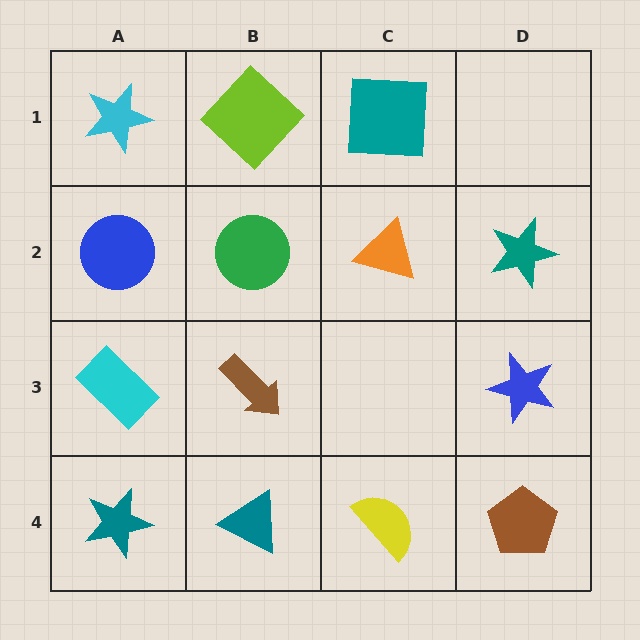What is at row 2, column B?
A green circle.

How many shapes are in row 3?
3 shapes.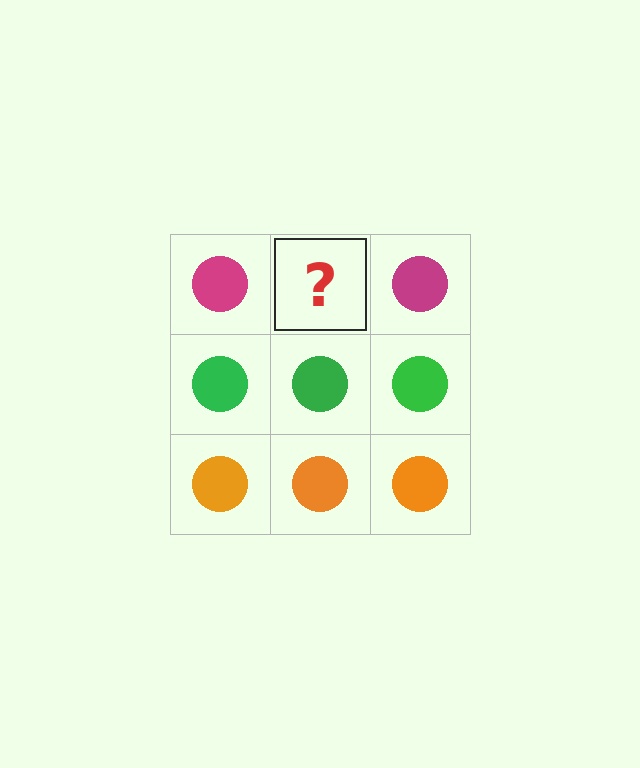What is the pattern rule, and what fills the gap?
The rule is that each row has a consistent color. The gap should be filled with a magenta circle.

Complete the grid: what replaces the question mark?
The question mark should be replaced with a magenta circle.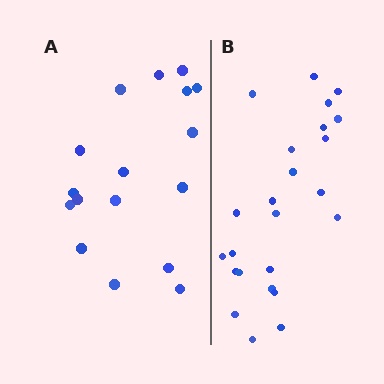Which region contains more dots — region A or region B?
Region B (the right region) has more dots.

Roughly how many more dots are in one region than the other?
Region B has roughly 8 or so more dots than region A.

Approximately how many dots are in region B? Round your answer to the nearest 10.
About 20 dots. (The exact count is 24, which rounds to 20.)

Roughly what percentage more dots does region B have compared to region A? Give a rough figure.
About 40% more.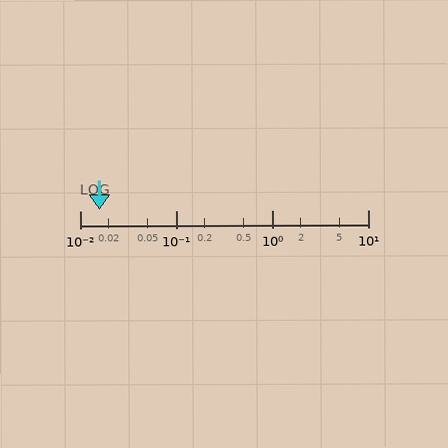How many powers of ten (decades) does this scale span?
The scale spans 3 decades, from 0.01 to 10.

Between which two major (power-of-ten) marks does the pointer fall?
The pointer is between 0.01 and 0.1.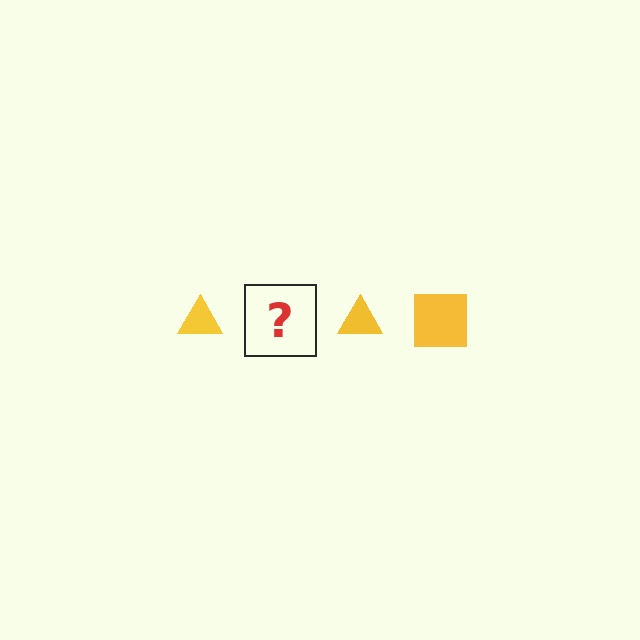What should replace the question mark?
The question mark should be replaced with a yellow square.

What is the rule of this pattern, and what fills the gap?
The rule is that the pattern cycles through triangle, square shapes in yellow. The gap should be filled with a yellow square.